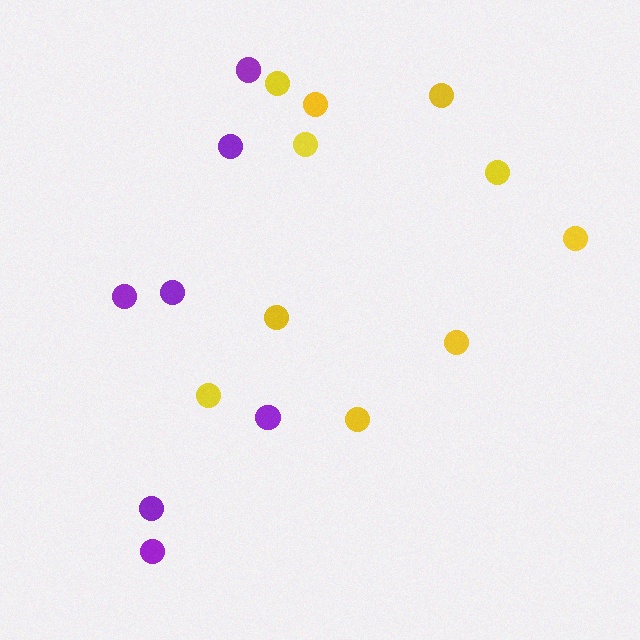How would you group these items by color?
There are 2 groups: one group of yellow circles (10) and one group of purple circles (7).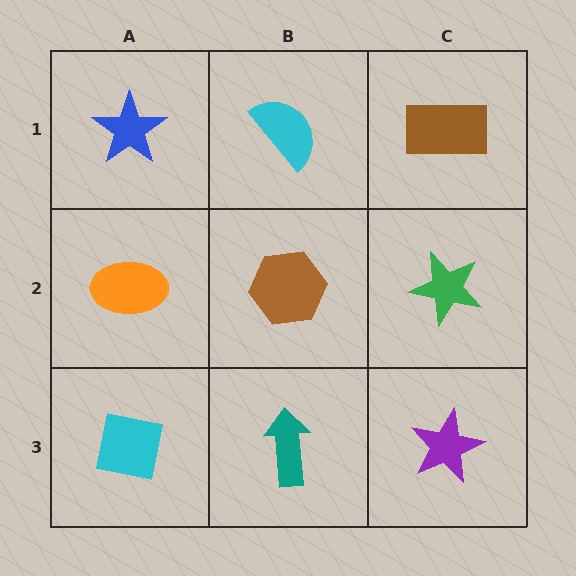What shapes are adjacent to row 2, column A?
A blue star (row 1, column A), a cyan square (row 3, column A), a brown hexagon (row 2, column B).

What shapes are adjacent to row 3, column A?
An orange ellipse (row 2, column A), a teal arrow (row 3, column B).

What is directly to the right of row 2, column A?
A brown hexagon.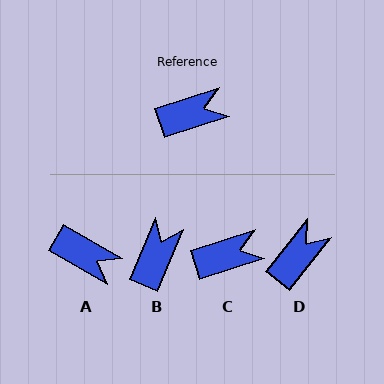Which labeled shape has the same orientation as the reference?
C.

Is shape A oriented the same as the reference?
No, it is off by about 47 degrees.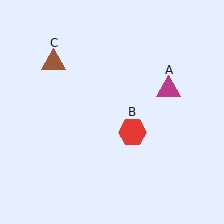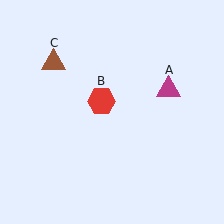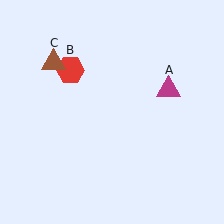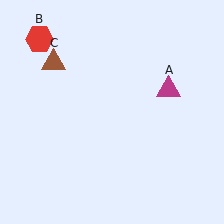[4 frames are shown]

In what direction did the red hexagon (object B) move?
The red hexagon (object B) moved up and to the left.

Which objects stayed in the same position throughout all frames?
Magenta triangle (object A) and brown triangle (object C) remained stationary.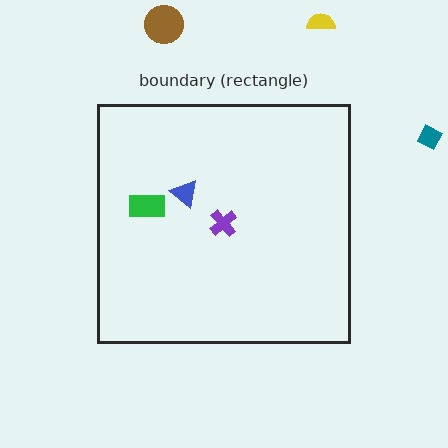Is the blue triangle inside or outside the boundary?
Inside.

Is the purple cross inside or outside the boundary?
Inside.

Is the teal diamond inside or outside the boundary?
Outside.